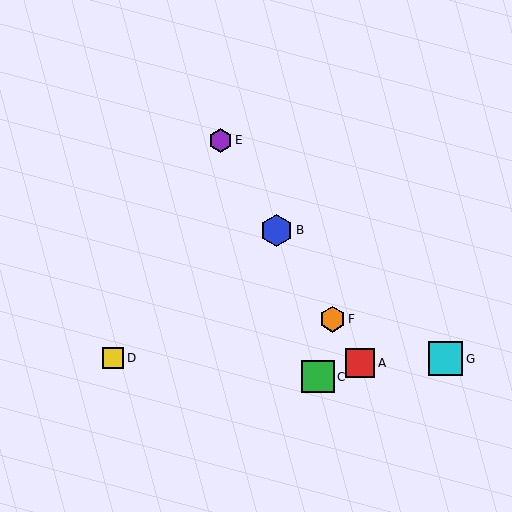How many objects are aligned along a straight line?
4 objects (A, B, E, F) are aligned along a straight line.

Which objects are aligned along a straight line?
Objects A, B, E, F are aligned along a straight line.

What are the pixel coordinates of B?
Object B is at (277, 230).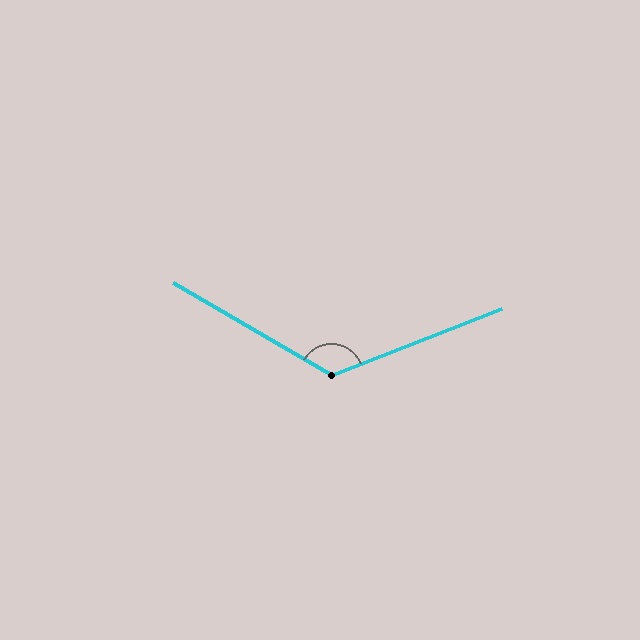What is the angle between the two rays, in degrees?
Approximately 128 degrees.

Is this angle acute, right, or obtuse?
It is obtuse.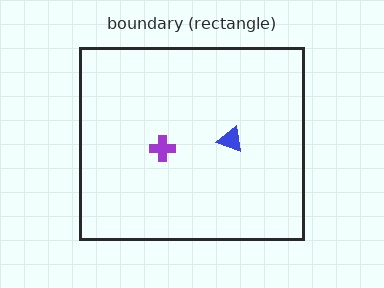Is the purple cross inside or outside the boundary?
Inside.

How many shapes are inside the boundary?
2 inside, 0 outside.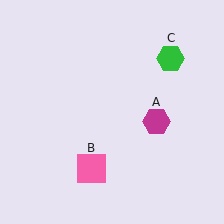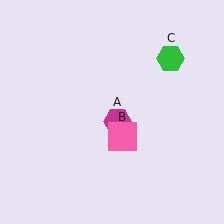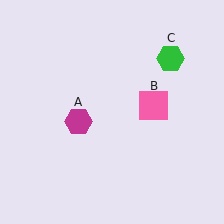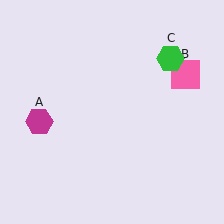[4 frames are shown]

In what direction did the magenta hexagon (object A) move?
The magenta hexagon (object A) moved left.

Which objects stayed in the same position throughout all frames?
Green hexagon (object C) remained stationary.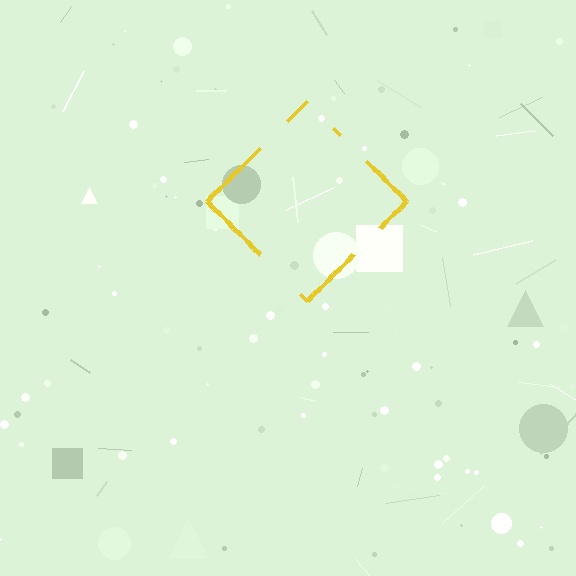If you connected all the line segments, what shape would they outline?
They would outline a diamond.